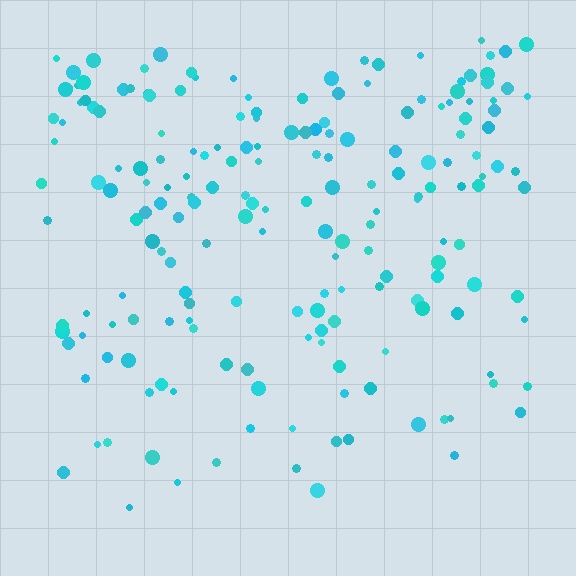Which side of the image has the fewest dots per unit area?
The bottom.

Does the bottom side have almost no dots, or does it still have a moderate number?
Still a moderate number, just noticeably fewer than the top.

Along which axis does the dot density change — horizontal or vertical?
Vertical.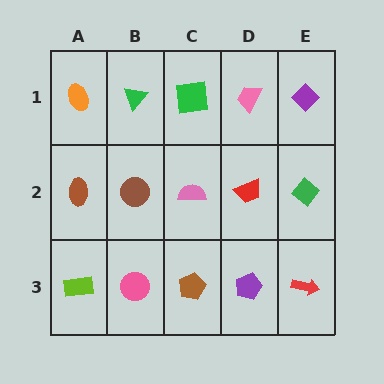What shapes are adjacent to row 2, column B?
A green triangle (row 1, column B), a pink circle (row 3, column B), a brown ellipse (row 2, column A), a pink semicircle (row 2, column C).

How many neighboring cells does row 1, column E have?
2.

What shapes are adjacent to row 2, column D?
A pink trapezoid (row 1, column D), a purple pentagon (row 3, column D), a pink semicircle (row 2, column C), a green diamond (row 2, column E).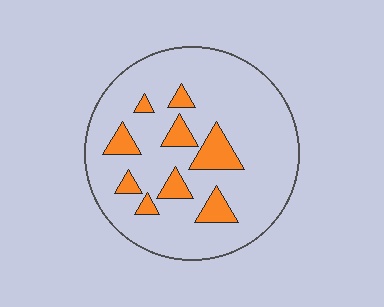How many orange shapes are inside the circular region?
9.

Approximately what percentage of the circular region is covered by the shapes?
Approximately 15%.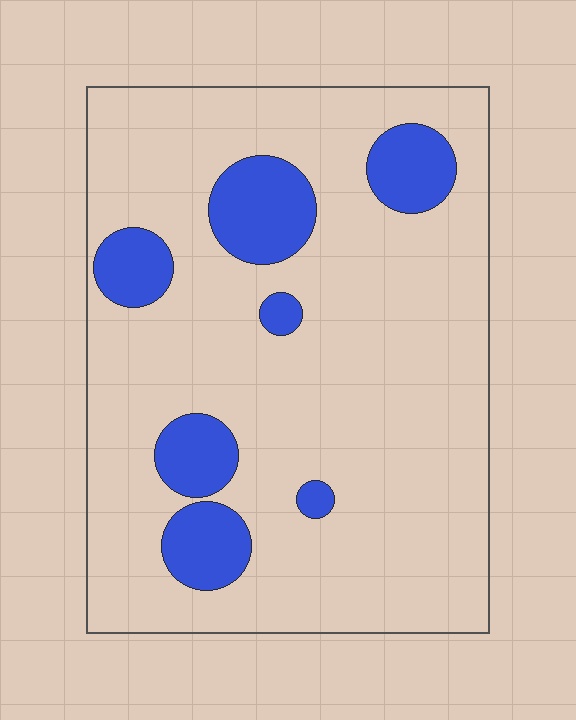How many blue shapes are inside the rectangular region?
7.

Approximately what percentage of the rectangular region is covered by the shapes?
Approximately 15%.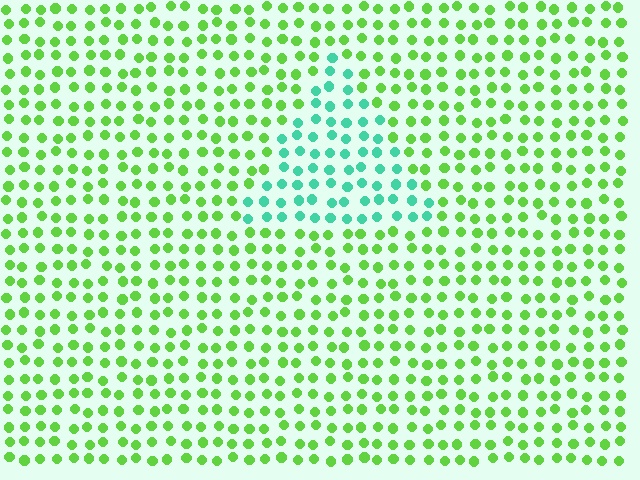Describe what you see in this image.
The image is filled with small lime elements in a uniform arrangement. A triangle-shaped region is visible where the elements are tinted to a slightly different hue, forming a subtle color boundary.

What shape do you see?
I see a triangle.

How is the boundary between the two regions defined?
The boundary is defined purely by a slight shift in hue (about 54 degrees). Spacing, size, and orientation are identical on both sides.